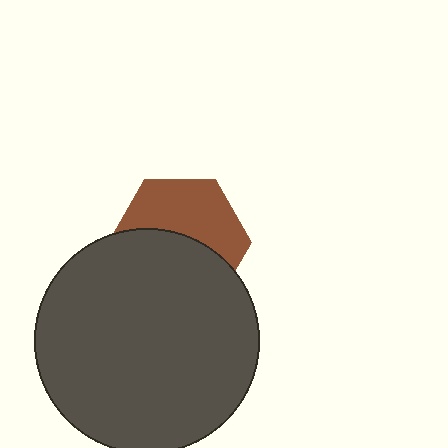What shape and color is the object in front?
The object in front is a dark gray circle.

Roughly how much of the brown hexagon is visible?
About half of it is visible (roughly 48%).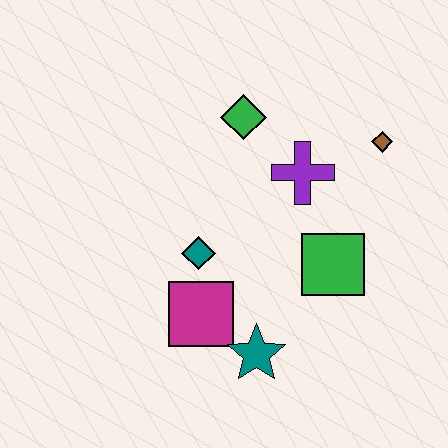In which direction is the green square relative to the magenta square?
The green square is to the right of the magenta square.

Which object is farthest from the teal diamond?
The brown diamond is farthest from the teal diamond.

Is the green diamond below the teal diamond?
No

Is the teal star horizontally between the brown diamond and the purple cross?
No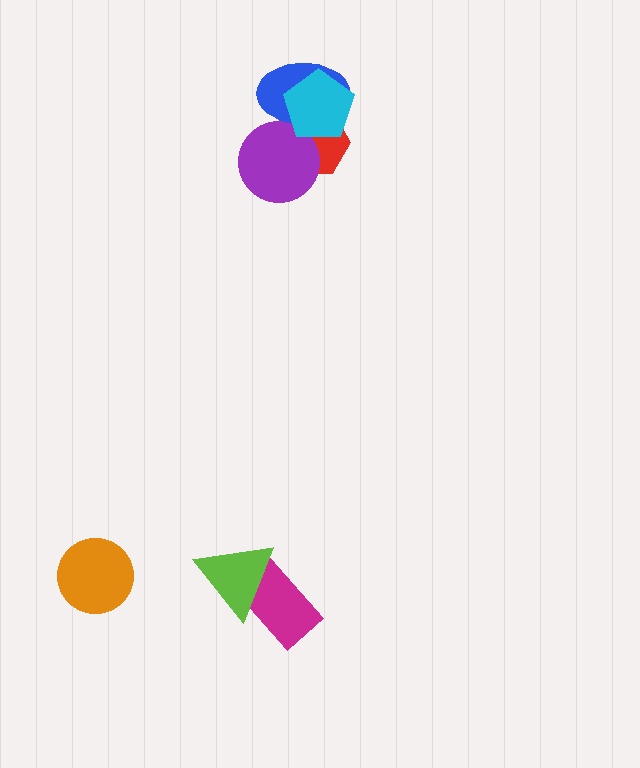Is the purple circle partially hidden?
Yes, it is partially covered by another shape.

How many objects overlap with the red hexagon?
3 objects overlap with the red hexagon.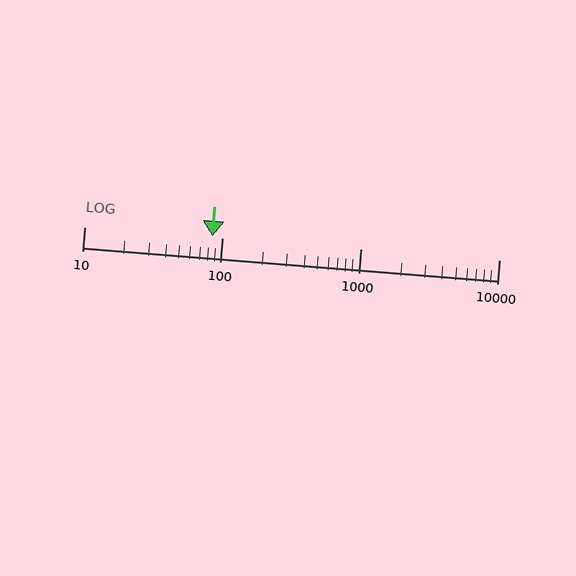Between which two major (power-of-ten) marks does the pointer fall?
The pointer is between 10 and 100.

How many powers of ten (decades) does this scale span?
The scale spans 3 decades, from 10 to 10000.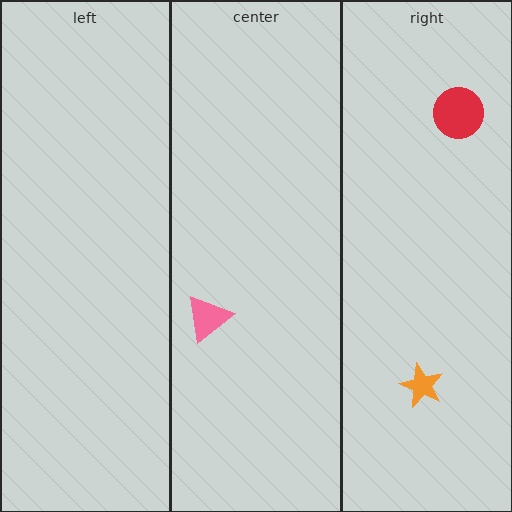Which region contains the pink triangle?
The center region.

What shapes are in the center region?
The pink triangle.